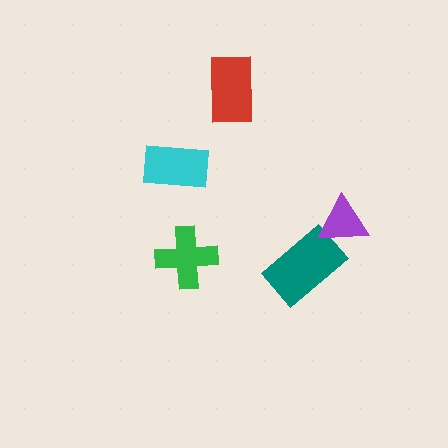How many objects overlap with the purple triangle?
1 object overlaps with the purple triangle.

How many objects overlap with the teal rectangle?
1 object overlaps with the teal rectangle.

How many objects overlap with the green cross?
0 objects overlap with the green cross.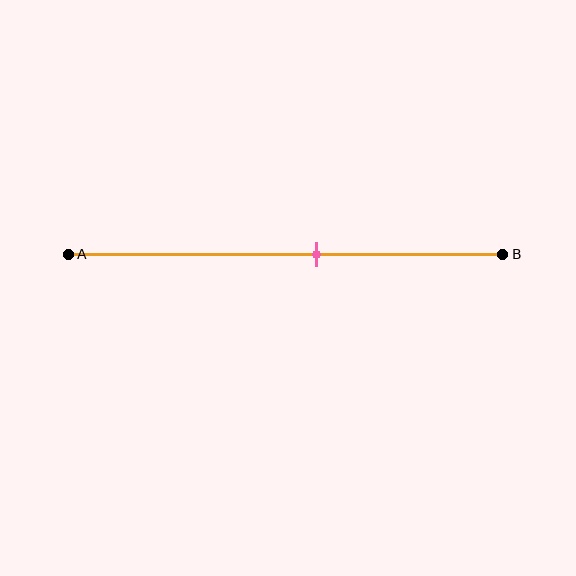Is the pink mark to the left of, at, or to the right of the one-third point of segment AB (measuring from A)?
The pink mark is to the right of the one-third point of segment AB.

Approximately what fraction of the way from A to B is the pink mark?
The pink mark is approximately 55% of the way from A to B.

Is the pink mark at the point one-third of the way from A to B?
No, the mark is at about 55% from A, not at the 33% one-third point.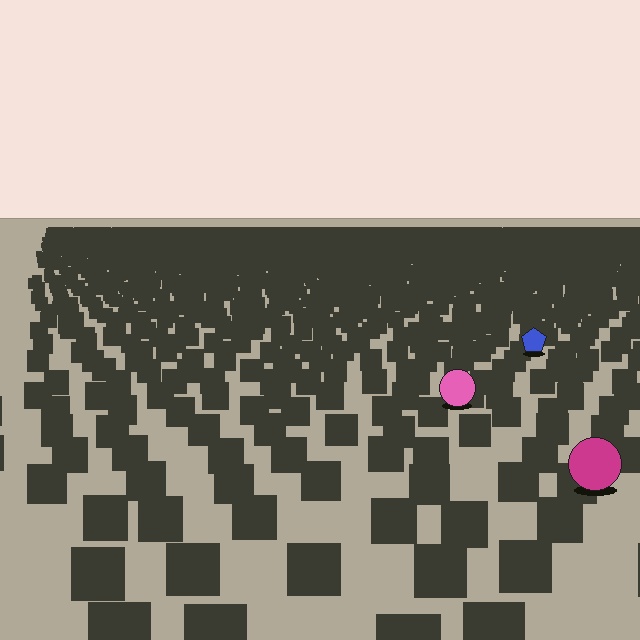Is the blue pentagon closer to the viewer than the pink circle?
No. The pink circle is closer — you can tell from the texture gradient: the ground texture is coarser near it.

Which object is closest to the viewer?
The magenta circle is closest. The texture marks near it are larger and more spread out.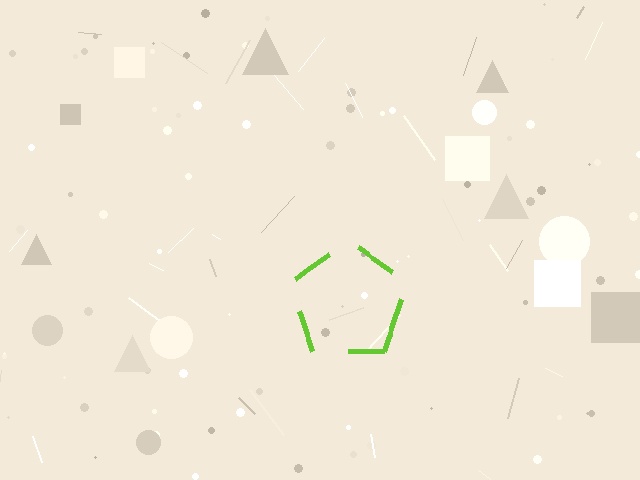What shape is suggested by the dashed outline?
The dashed outline suggests a pentagon.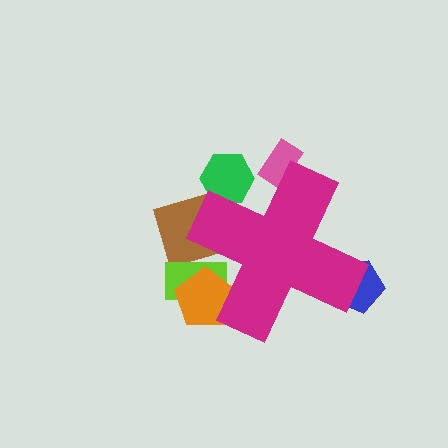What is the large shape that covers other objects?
A magenta cross.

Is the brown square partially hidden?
Yes, the brown square is partially hidden behind the magenta cross.